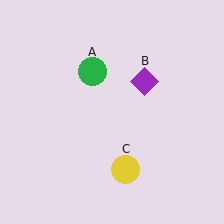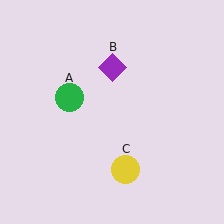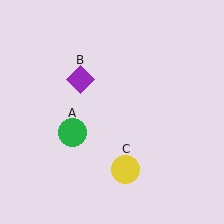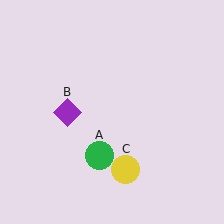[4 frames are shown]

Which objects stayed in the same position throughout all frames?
Yellow circle (object C) remained stationary.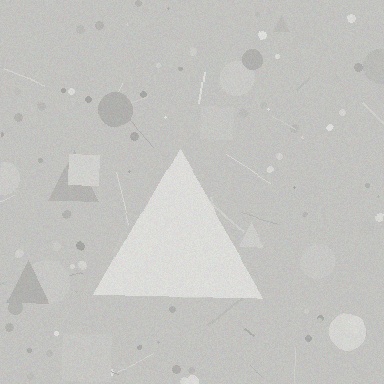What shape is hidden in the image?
A triangle is hidden in the image.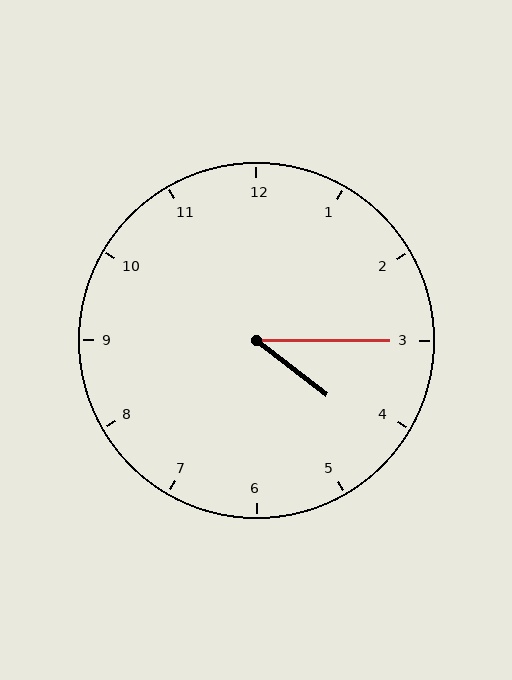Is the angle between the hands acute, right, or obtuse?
It is acute.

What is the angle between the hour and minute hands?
Approximately 38 degrees.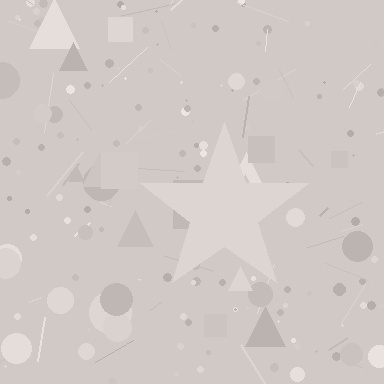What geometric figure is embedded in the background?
A star is embedded in the background.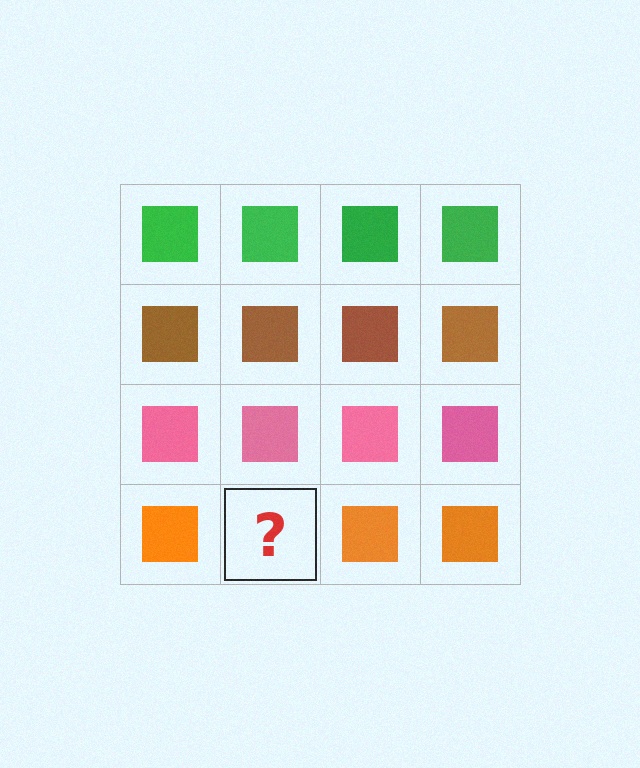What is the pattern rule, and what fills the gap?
The rule is that each row has a consistent color. The gap should be filled with an orange square.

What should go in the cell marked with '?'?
The missing cell should contain an orange square.